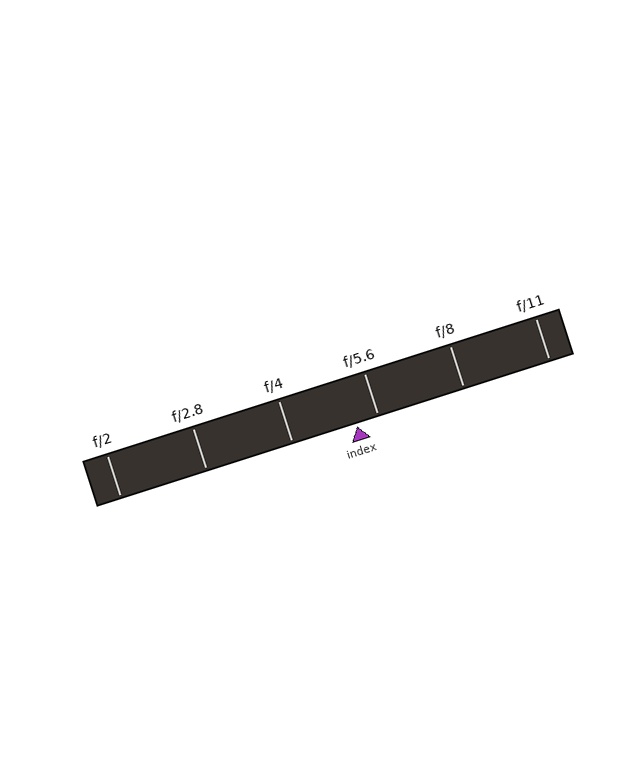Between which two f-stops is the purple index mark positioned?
The index mark is between f/4 and f/5.6.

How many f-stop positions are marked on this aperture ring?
There are 6 f-stop positions marked.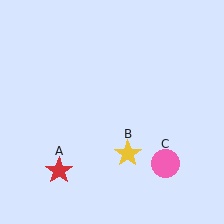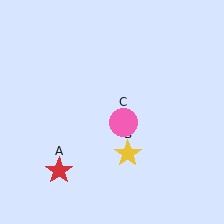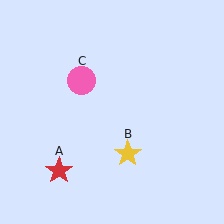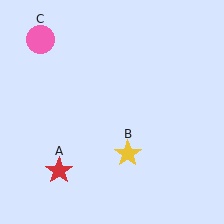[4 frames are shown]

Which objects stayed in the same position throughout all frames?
Red star (object A) and yellow star (object B) remained stationary.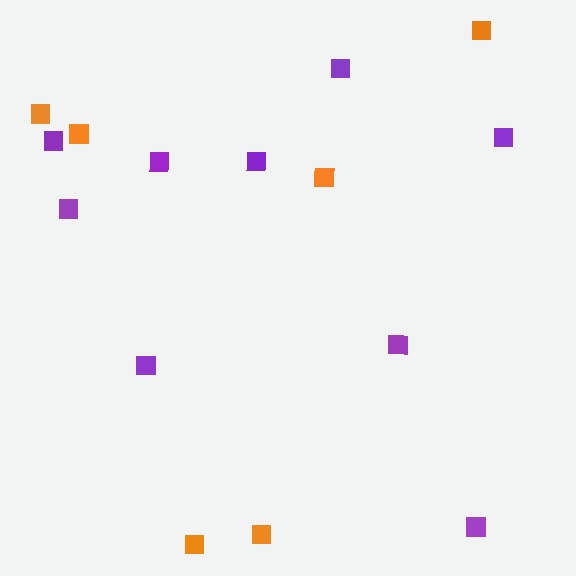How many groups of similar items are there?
There are 2 groups: one group of purple squares (9) and one group of orange squares (6).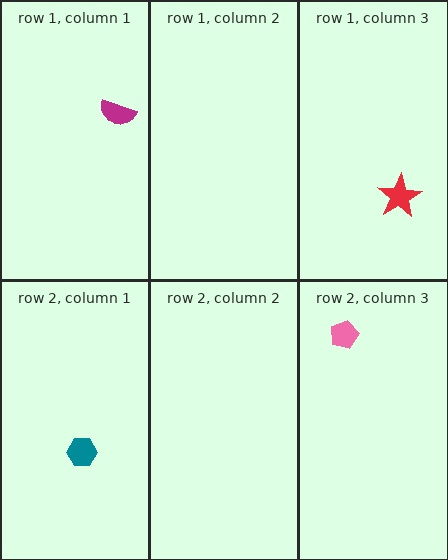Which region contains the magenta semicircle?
The row 1, column 1 region.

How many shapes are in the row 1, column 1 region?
1.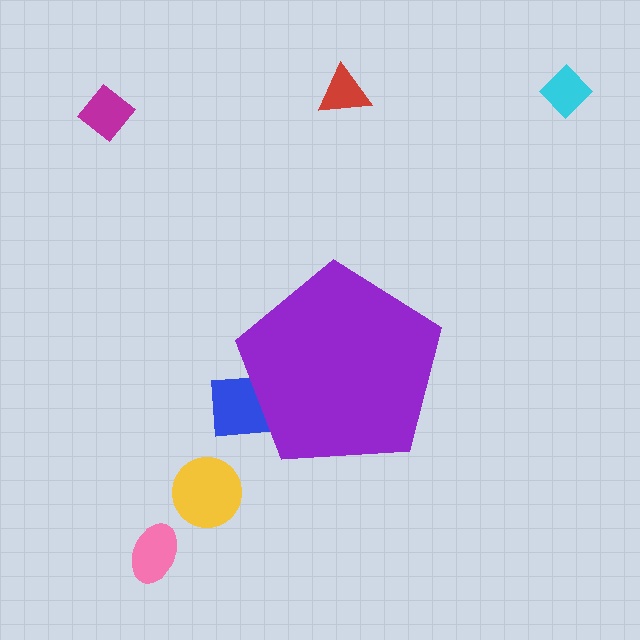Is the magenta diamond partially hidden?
No, the magenta diamond is fully visible.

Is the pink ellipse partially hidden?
No, the pink ellipse is fully visible.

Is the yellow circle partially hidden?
No, the yellow circle is fully visible.